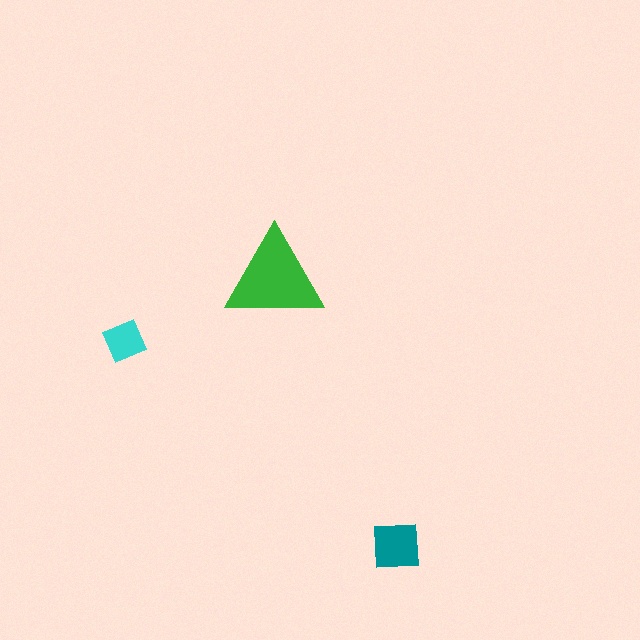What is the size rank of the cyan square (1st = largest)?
3rd.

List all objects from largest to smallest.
The green triangle, the teal square, the cyan square.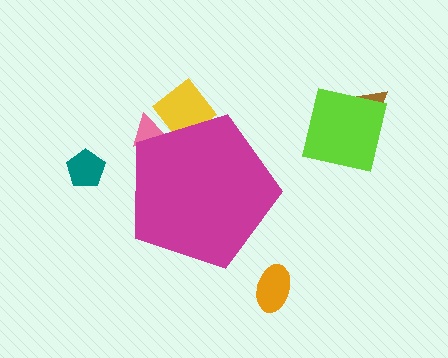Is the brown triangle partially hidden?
No, the brown triangle is fully visible.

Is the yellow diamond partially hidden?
Yes, the yellow diamond is partially hidden behind the magenta pentagon.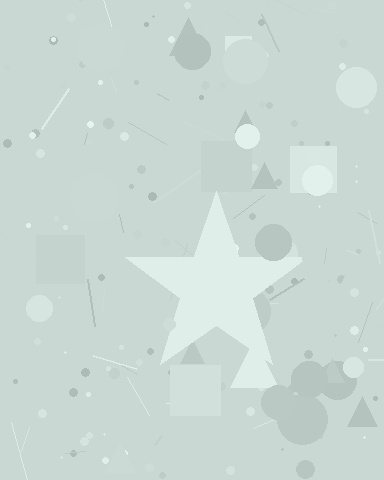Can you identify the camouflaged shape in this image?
The camouflaged shape is a star.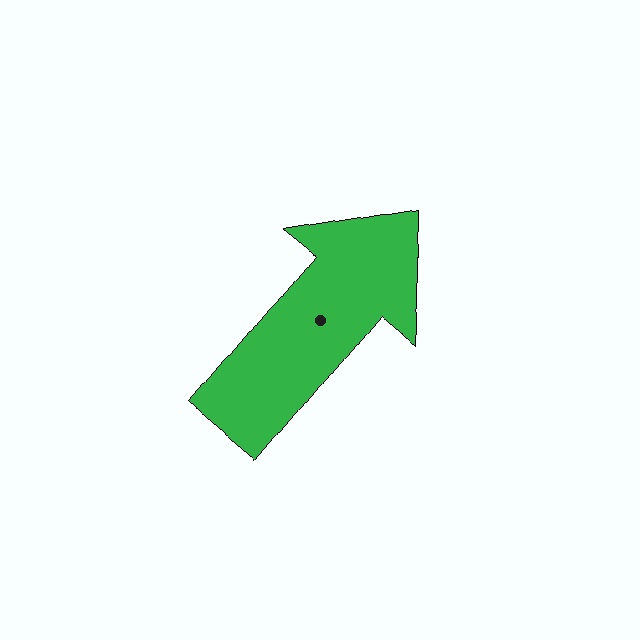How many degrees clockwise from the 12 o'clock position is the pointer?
Approximately 40 degrees.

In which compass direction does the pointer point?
Northeast.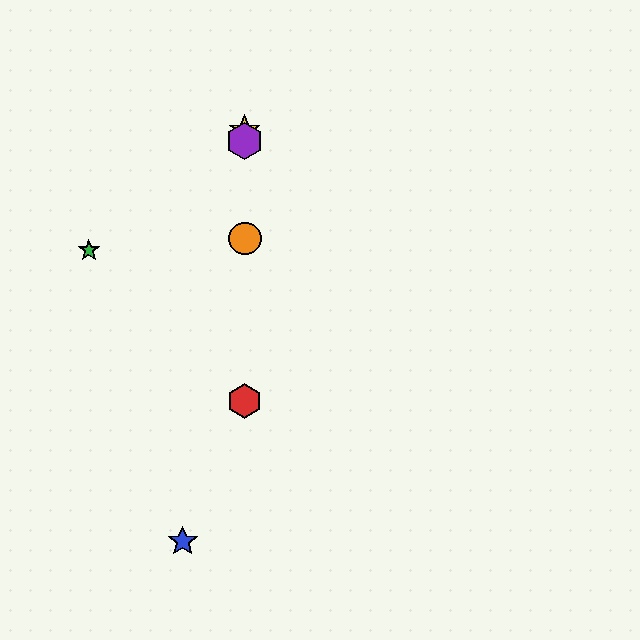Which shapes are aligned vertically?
The red hexagon, the yellow star, the purple hexagon, the orange circle are aligned vertically.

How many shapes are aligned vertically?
4 shapes (the red hexagon, the yellow star, the purple hexagon, the orange circle) are aligned vertically.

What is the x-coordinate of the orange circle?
The orange circle is at x≈245.